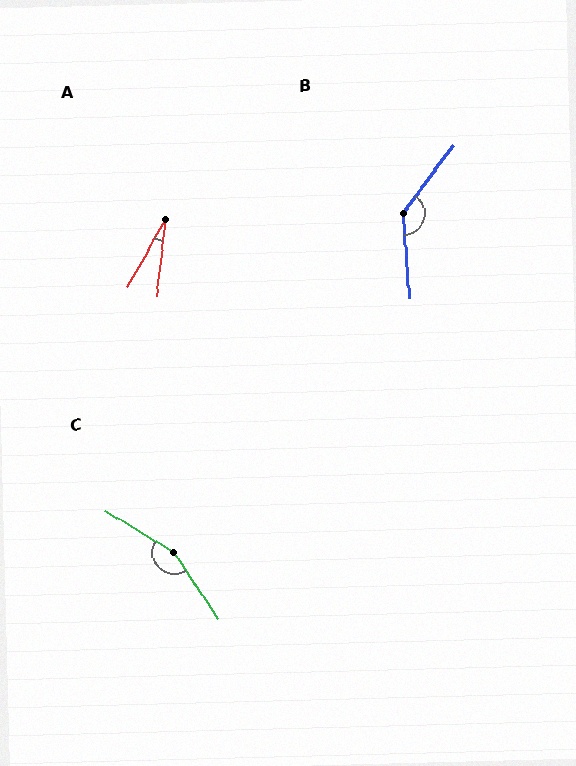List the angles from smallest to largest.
A (23°), B (139°), C (155°).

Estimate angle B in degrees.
Approximately 139 degrees.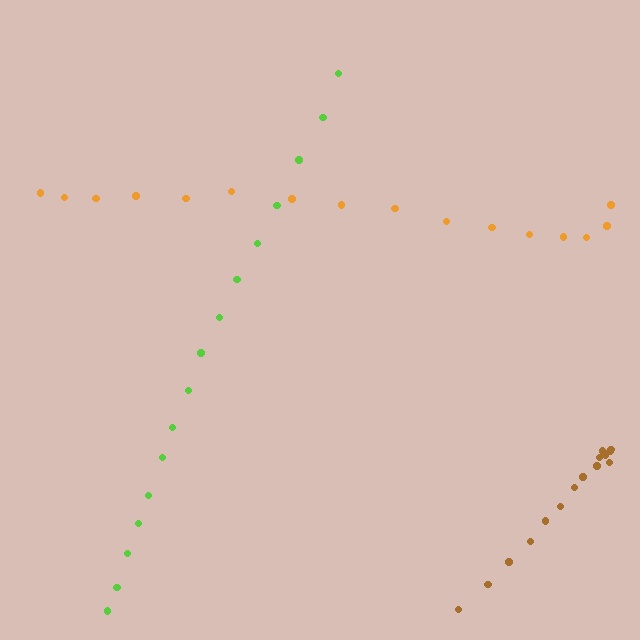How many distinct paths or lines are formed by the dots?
There are 3 distinct paths.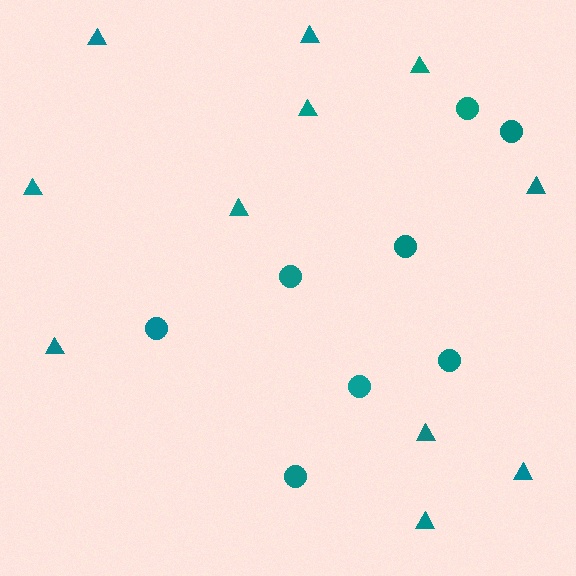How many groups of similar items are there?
There are 2 groups: one group of triangles (11) and one group of circles (8).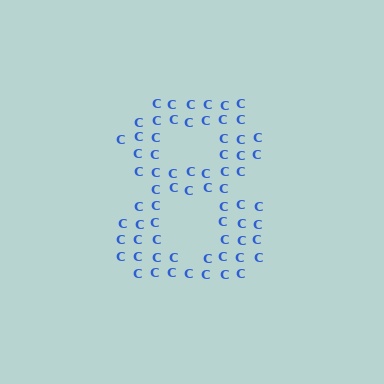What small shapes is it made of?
It is made of small letter C's.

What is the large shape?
The large shape is the digit 8.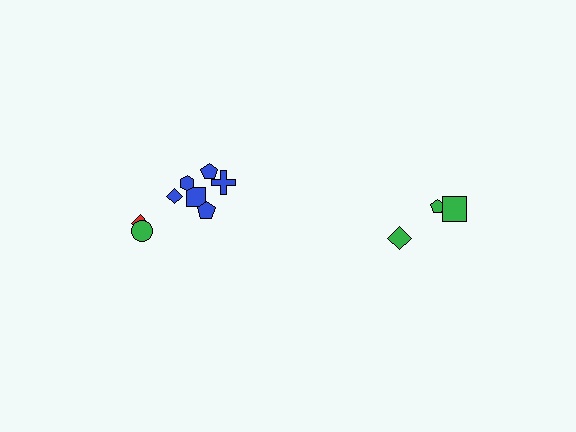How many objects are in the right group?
There are 3 objects.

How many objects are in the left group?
There are 8 objects.